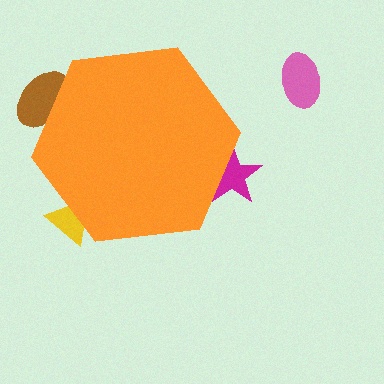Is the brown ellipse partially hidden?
Yes, the brown ellipse is partially hidden behind the orange hexagon.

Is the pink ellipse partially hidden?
No, the pink ellipse is fully visible.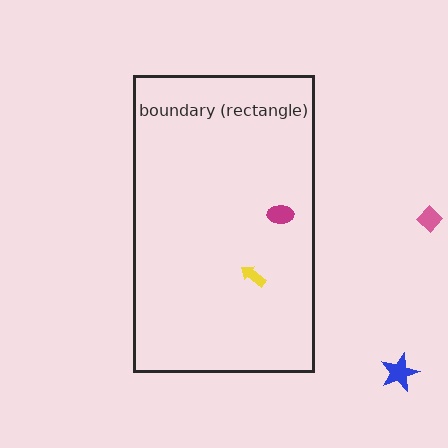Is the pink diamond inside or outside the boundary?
Outside.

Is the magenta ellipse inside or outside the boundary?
Inside.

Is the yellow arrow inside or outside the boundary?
Inside.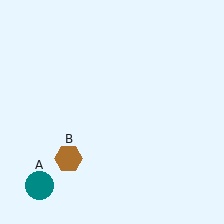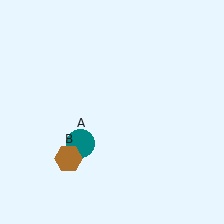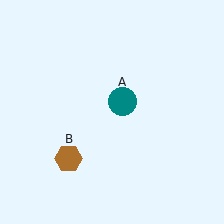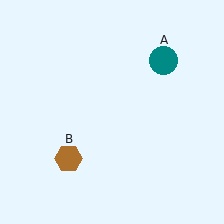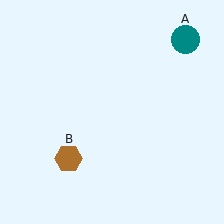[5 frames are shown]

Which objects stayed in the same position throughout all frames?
Brown hexagon (object B) remained stationary.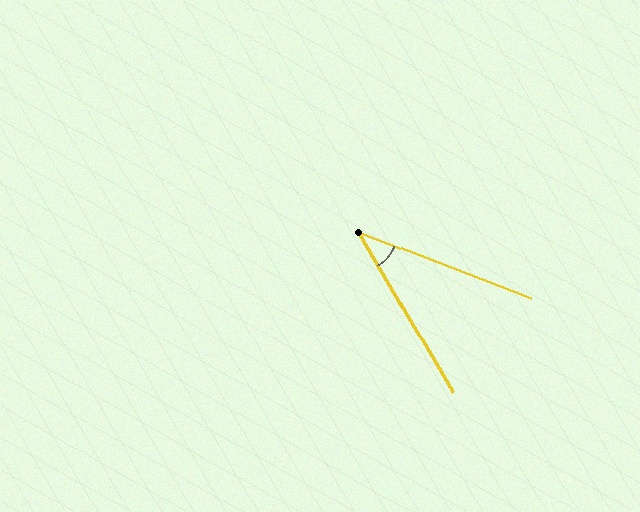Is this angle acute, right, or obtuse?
It is acute.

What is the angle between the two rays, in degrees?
Approximately 38 degrees.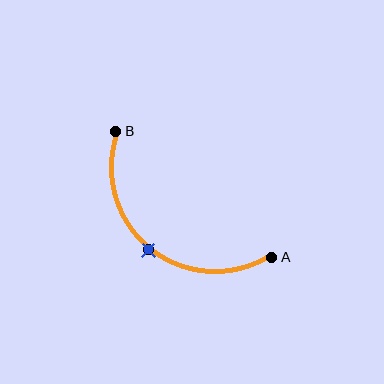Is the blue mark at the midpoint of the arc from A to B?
Yes. The blue mark lies on the arc at equal arc-length from both A and B — it is the arc midpoint.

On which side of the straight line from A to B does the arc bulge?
The arc bulges below and to the left of the straight line connecting A and B.